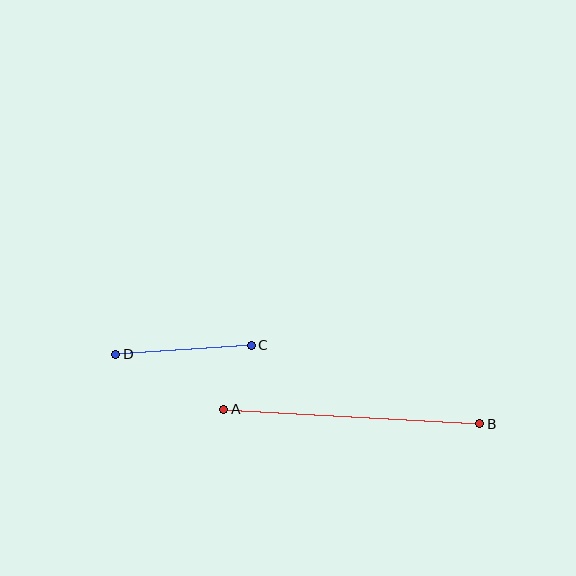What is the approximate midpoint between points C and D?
The midpoint is at approximately (183, 350) pixels.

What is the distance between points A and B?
The distance is approximately 256 pixels.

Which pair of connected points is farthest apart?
Points A and B are farthest apart.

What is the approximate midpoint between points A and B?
The midpoint is at approximately (352, 417) pixels.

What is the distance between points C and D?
The distance is approximately 136 pixels.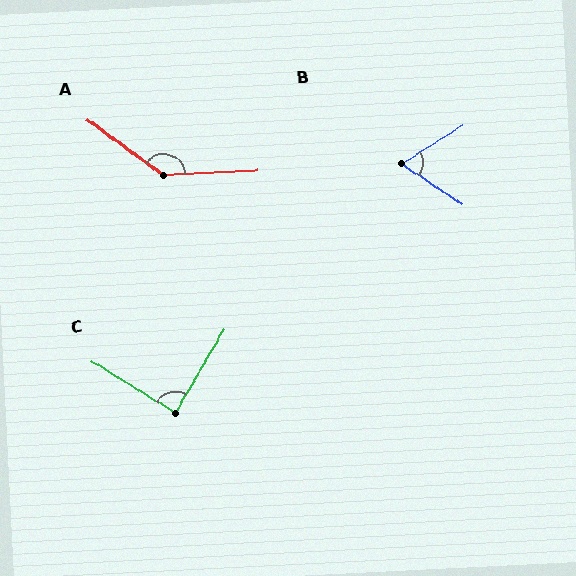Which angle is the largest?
A, at approximately 141 degrees.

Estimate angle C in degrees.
Approximately 89 degrees.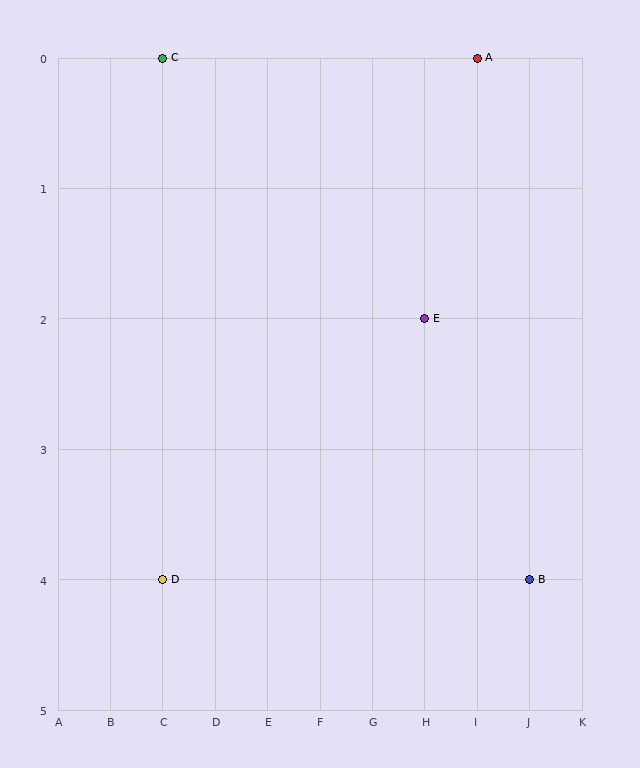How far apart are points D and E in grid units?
Points D and E are 5 columns and 2 rows apart (about 5.4 grid units diagonally).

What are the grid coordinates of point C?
Point C is at grid coordinates (C, 0).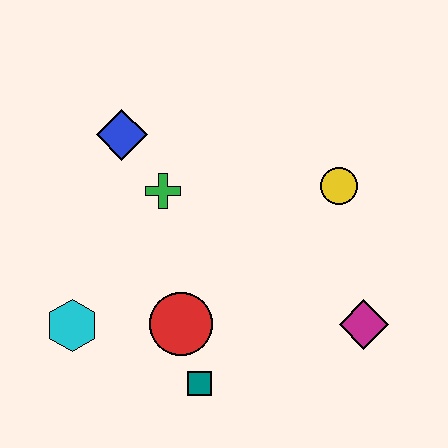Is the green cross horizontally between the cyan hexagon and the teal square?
Yes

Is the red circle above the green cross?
No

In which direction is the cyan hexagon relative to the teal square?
The cyan hexagon is to the left of the teal square.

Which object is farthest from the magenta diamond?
The blue diamond is farthest from the magenta diamond.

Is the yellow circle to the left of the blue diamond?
No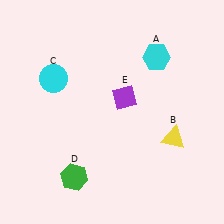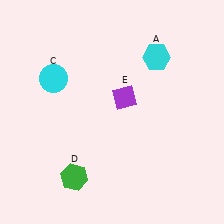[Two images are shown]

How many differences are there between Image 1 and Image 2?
There is 1 difference between the two images.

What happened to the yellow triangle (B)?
The yellow triangle (B) was removed in Image 2. It was in the bottom-right area of Image 1.